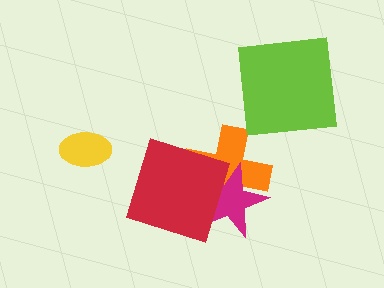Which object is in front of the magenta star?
The red square is in front of the magenta star.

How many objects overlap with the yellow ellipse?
0 objects overlap with the yellow ellipse.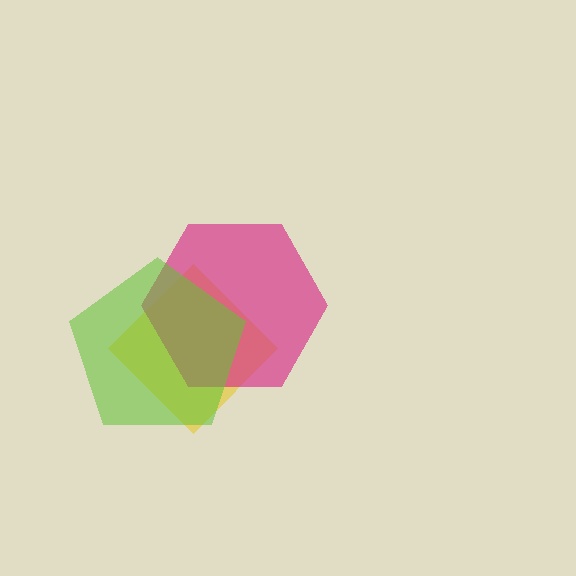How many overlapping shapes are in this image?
There are 3 overlapping shapes in the image.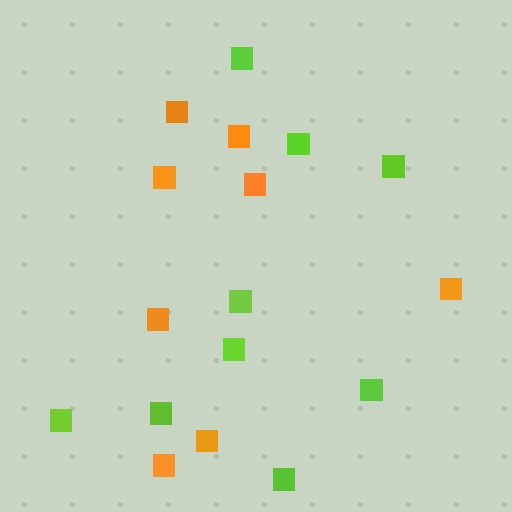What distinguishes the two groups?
There are 2 groups: one group of lime squares (9) and one group of orange squares (8).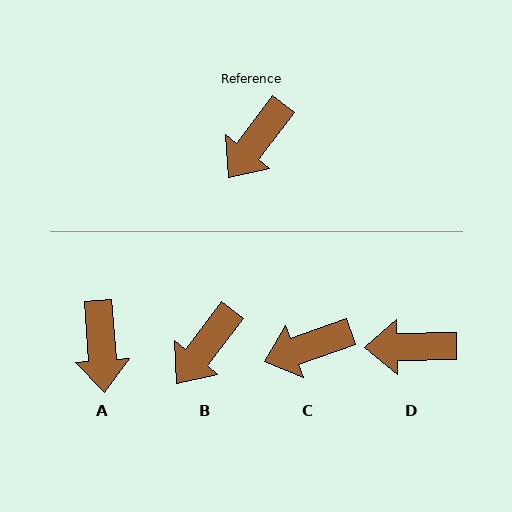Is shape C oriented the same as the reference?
No, it is off by about 34 degrees.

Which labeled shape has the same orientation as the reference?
B.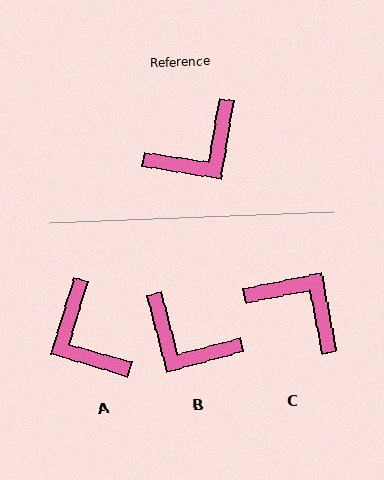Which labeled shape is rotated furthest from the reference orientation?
C, about 110 degrees away.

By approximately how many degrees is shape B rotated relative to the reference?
Approximately 66 degrees clockwise.